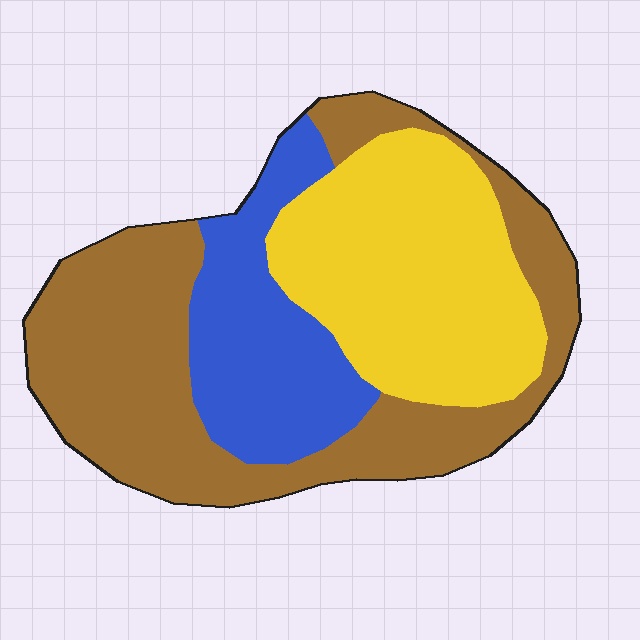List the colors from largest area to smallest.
From largest to smallest: brown, yellow, blue.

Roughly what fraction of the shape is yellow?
Yellow covers 34% of the shape.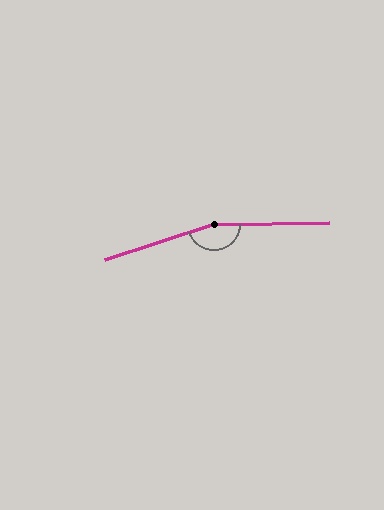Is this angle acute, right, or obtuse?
It is obtuse.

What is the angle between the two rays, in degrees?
Approximately 163 degrees.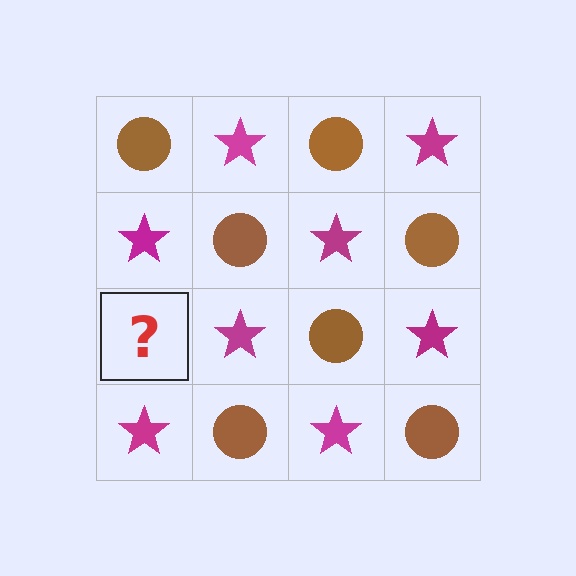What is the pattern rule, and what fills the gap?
The rule is that it alternates brown circle and magenta star in a checkerboard pattern. The gap should be filled with a brown circle.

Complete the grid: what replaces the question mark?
The question mark should be replaced with a brown circle.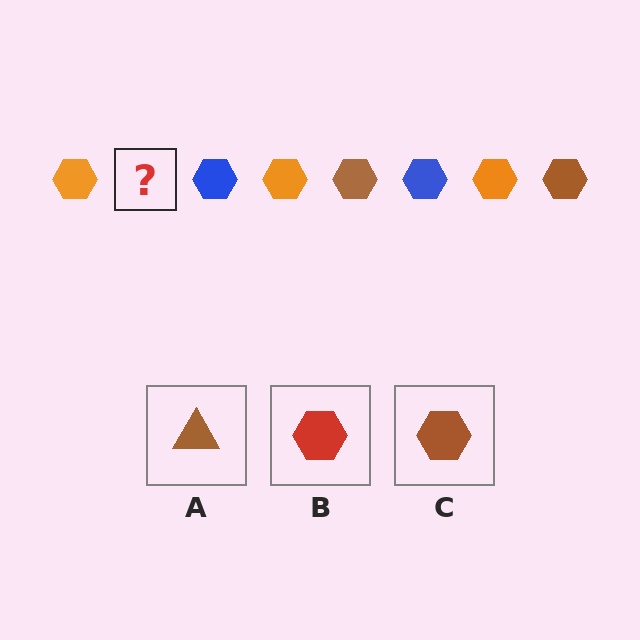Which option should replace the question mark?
Option C.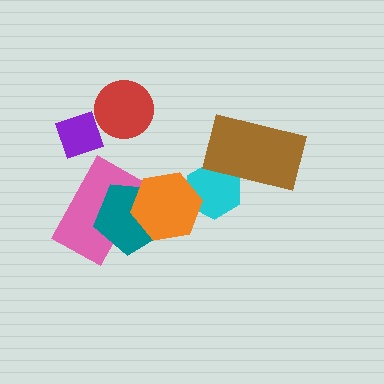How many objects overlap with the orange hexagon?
3 objects overlap with the orange hexagon.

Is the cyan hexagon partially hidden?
Yes, it is partially covered by another shape.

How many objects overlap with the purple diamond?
0 objects overlap with the purple diamond.